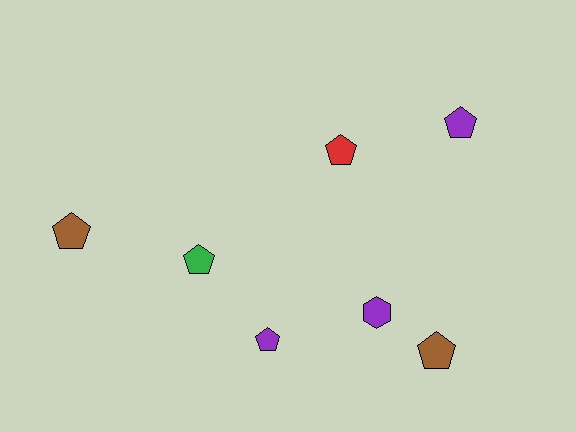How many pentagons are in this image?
There are 6 pentagons.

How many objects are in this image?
There are 7 objects.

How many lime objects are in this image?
There are no lime objects.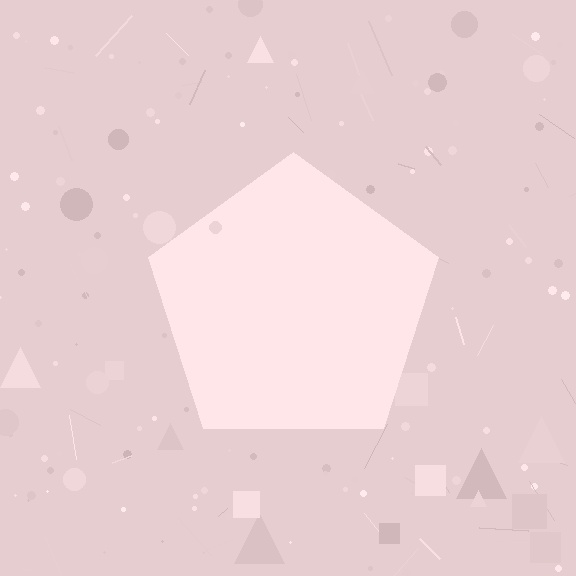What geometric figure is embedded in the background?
A pentagon is embedded in the background.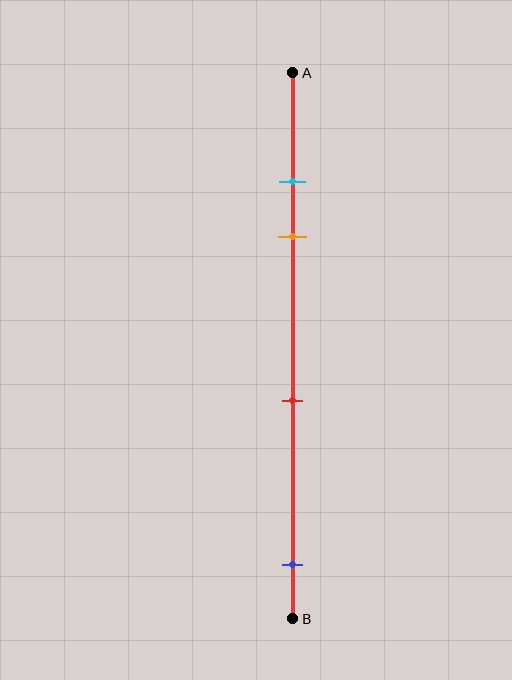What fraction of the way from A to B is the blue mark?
The blue mark is approximately 90% (0.9) of the way from A to B.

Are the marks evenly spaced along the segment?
No, the marks are not evenly spaced.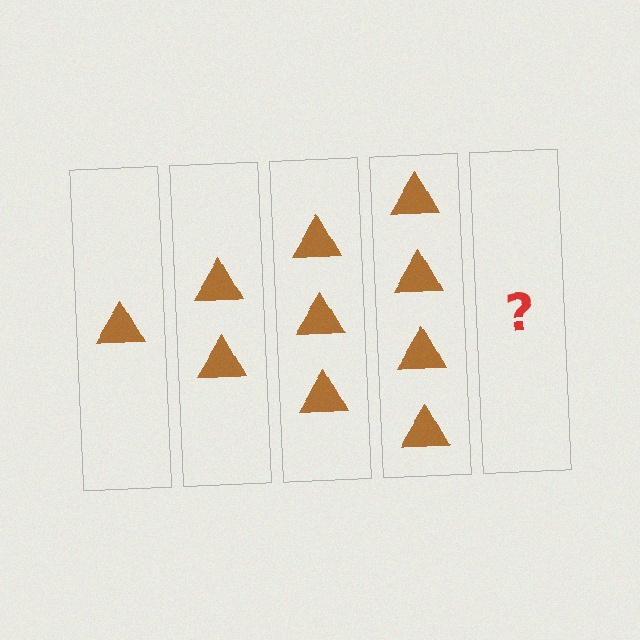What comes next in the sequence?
The next element should be 5 triangles.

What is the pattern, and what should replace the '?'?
The pattern is that each step adds one more triangle. The '?' should be 5 triangles.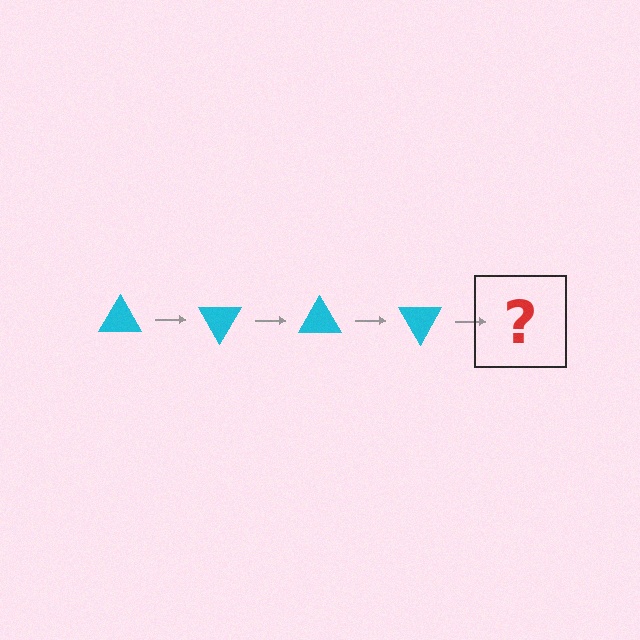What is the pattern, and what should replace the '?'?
The pattern is that the triangle rotates 60 degrees each step. The '?' should be a cyan triangle rotated 240 degrees.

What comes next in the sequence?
The next element should be a cyan triangle rotated 240 degrees.